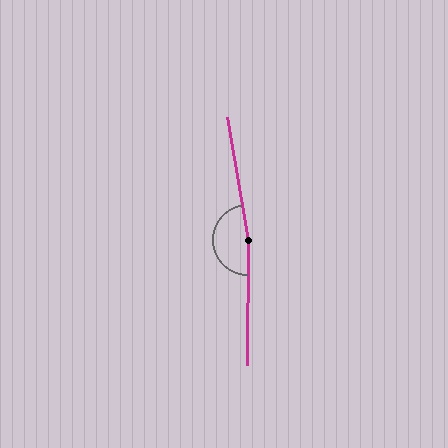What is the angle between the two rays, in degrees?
Approximately 170 degrees.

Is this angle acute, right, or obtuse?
It is obtuse.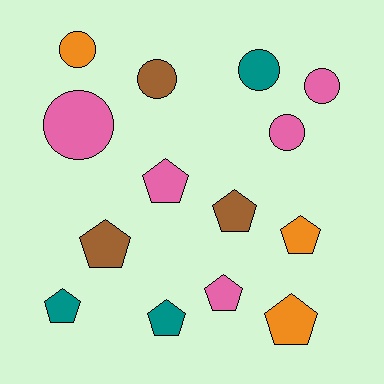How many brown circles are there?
There is 1 brown circle.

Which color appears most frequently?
Pink, with 5 objects.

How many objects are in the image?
There are 14 objects.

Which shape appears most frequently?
Pentagon, with 8 objects.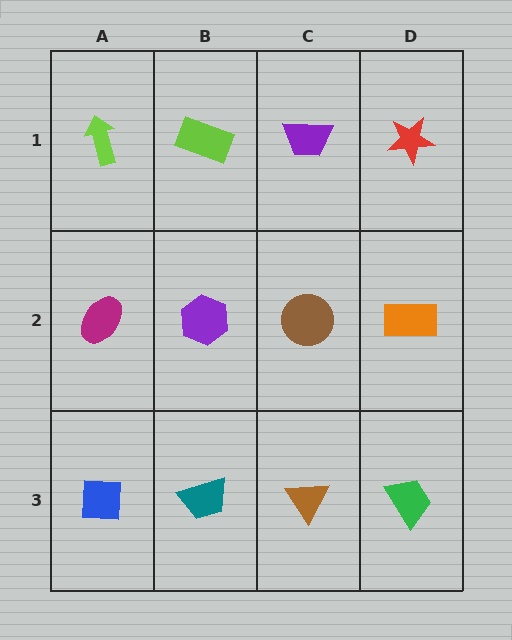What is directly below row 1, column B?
A purple hexagon.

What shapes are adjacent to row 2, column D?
A red star (row 1, column D), a green trapezoid (row 3, column D), a brown circle (row 2, column C).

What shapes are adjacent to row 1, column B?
A purple hexagon (row 2, column B), a lime arrow (row 1, column A), a purple trapezoid (row 1, column C).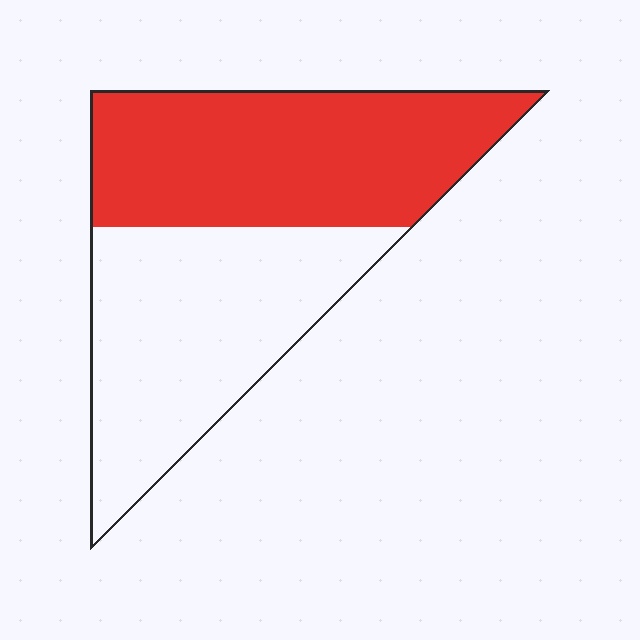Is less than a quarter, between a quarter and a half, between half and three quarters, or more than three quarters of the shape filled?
Between half and three quarters.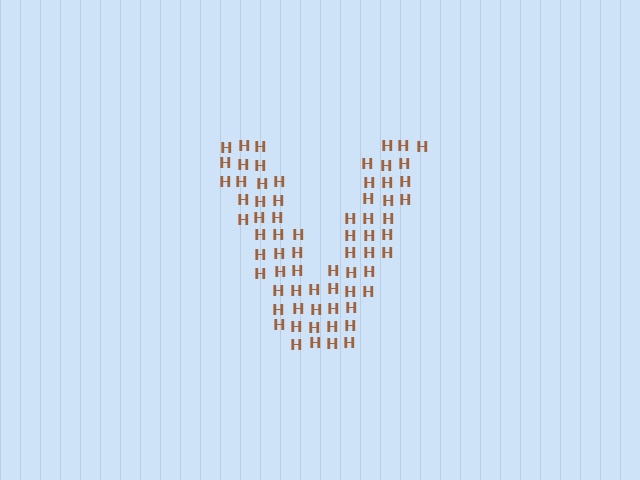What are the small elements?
The small elements are letter H's.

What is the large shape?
The large shape is the letter V.